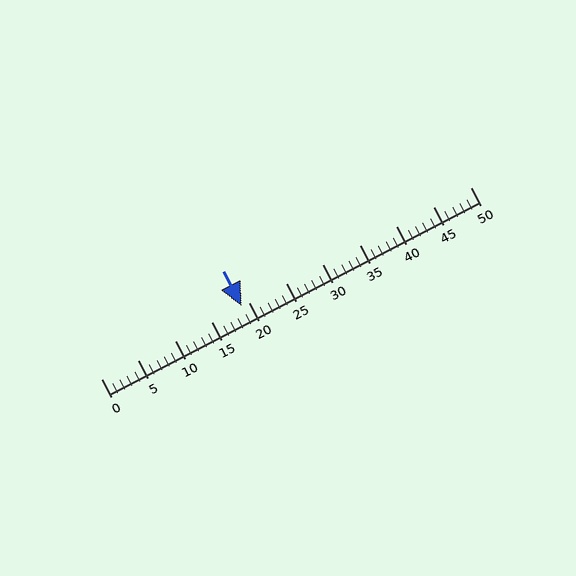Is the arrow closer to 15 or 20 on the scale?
The arrow is closer to 20.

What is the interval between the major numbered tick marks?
The major tick marks are spaced 5 units apart.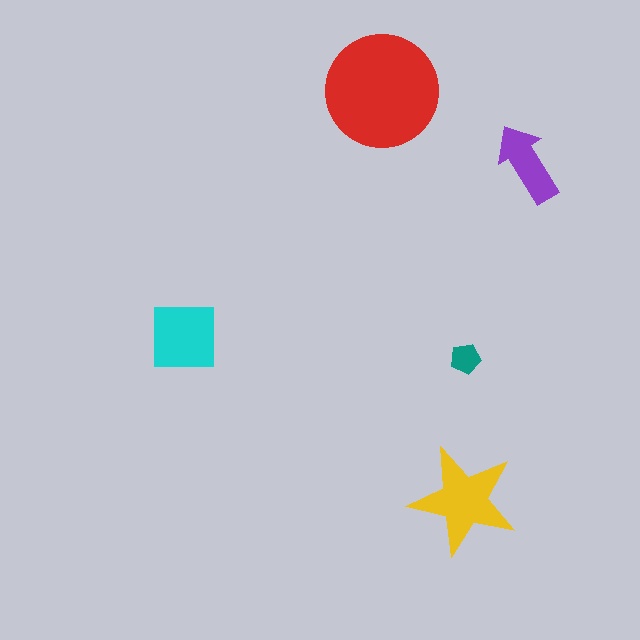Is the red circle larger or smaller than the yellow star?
Larger.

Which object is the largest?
The red circle.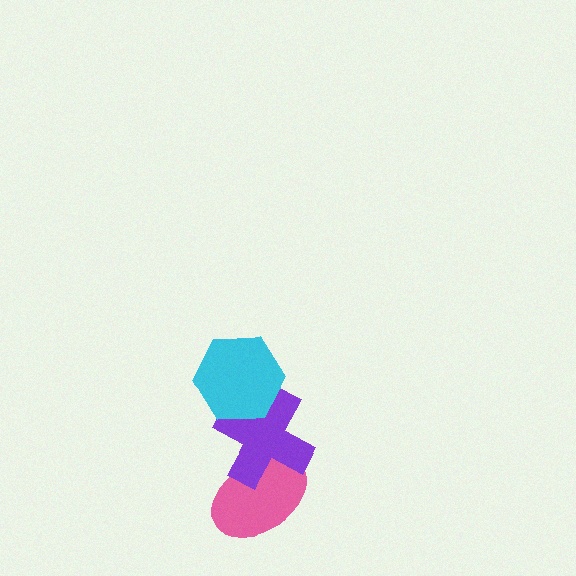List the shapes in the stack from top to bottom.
From top to bottom: the cyan hexagon, the purple cross, the pink ellipse.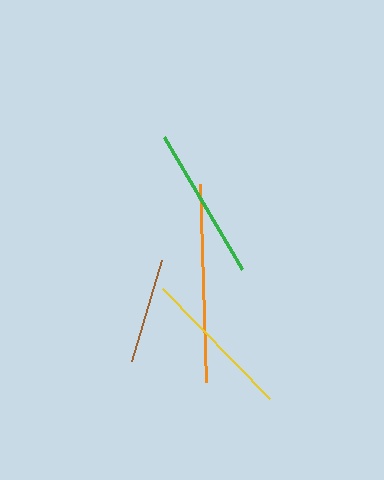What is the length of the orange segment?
The orange segment is approximately 199 pixels long.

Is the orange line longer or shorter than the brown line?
The orange line is longer than the brown line.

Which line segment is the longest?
The orange line is the longest at approximately 199 pixels.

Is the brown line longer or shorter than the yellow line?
The yellow line is longer than the brown line.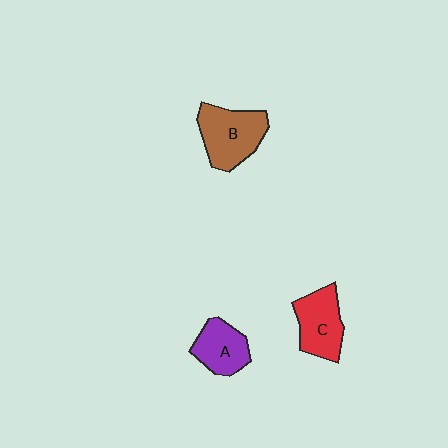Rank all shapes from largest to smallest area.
From largest to smallest: B (brown), C (red), A (purple).